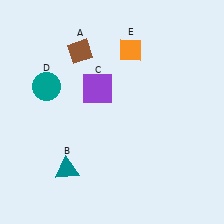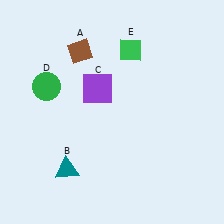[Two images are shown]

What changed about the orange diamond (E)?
In Image 1, E is orange. In Image 2, it changed to green.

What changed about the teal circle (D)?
In Image 1, D is teal. In Image 2, it changed to green.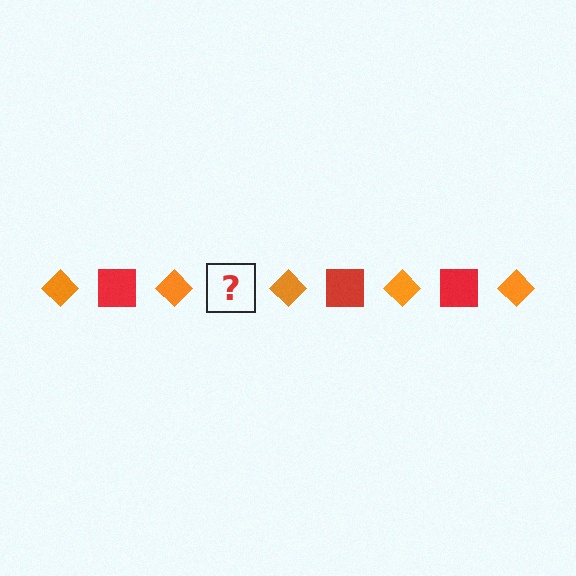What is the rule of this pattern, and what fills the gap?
The rule is that the pattern alternates between orange diamond and red square. The gap should be filled with a red square.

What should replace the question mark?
The question mark should be replaced with a red square.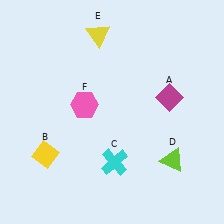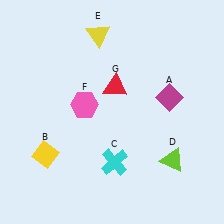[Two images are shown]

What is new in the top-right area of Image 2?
A red triangle (G) was added in the top-right area of Image 2.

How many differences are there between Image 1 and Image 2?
There is 1 difference between the two images.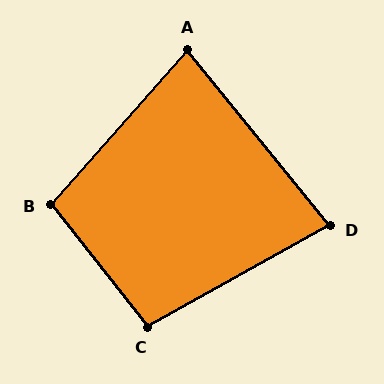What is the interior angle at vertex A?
Approximately 81 degrees (acute).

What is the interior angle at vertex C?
Approximately 99 degrees (obtuse).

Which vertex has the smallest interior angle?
D, at approximately 80 degrees.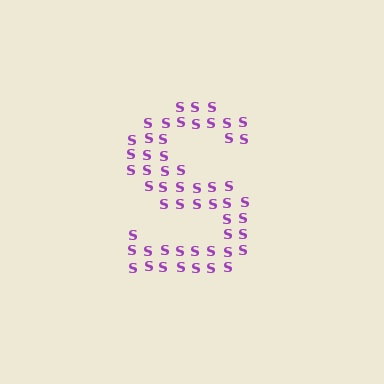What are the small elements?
The small elements are letter S's.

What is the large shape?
The large shape is the letter S.